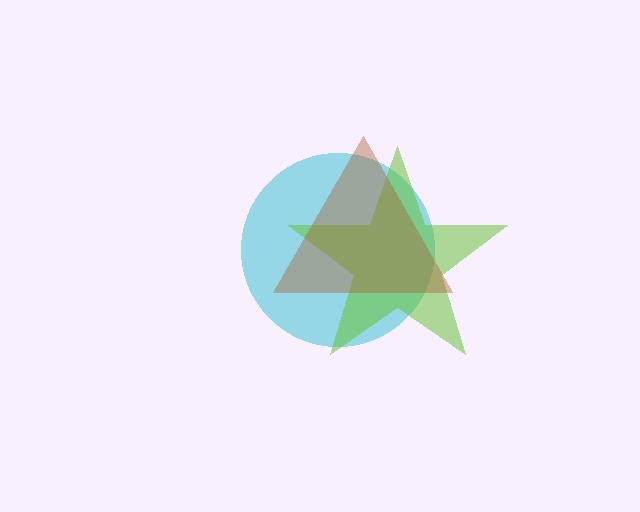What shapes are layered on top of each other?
The layered shapes are: a cyan circle, a lime star, a brown triangle.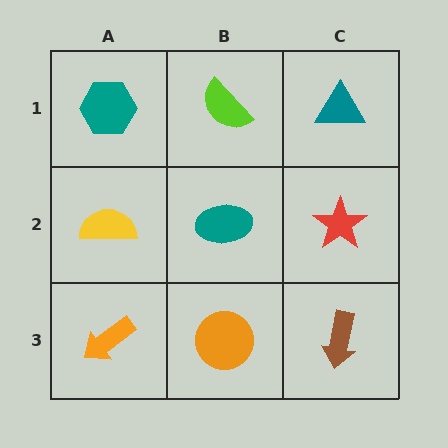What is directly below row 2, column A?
An orange arrow.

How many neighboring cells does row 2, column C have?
3.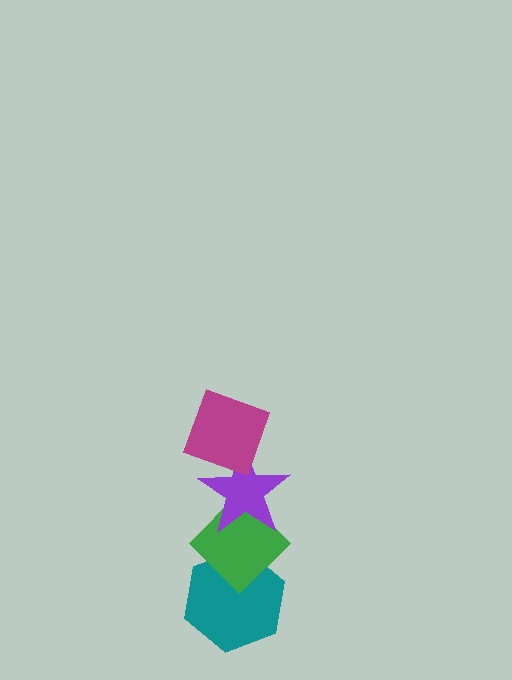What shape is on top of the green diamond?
The purple star is on top of the green diamond.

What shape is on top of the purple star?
The magenta diamond is on top of the purple star.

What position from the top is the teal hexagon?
The teal hexagon is 4th from the top.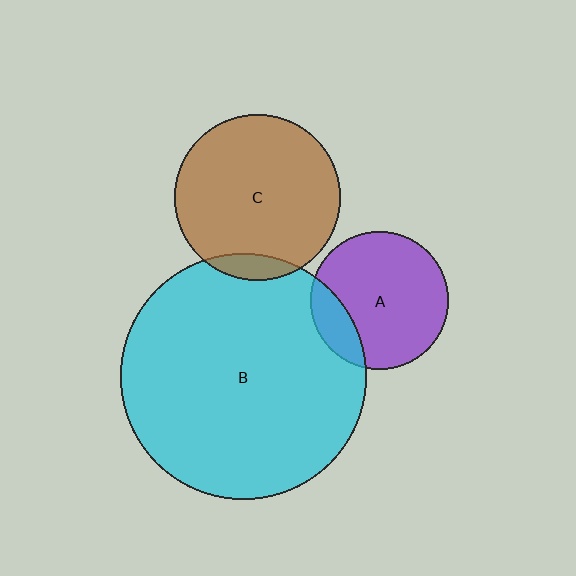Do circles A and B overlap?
Yes.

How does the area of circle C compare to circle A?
Approximately 1.5 times.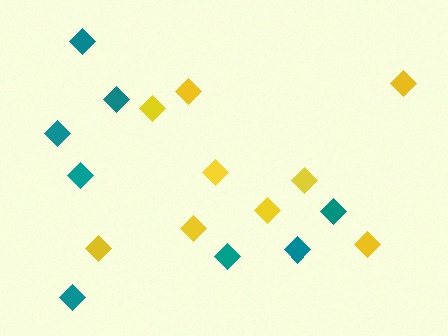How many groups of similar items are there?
There are 2 groups: one group of teal diamonds (8) and one group of yellow diamonds (9).